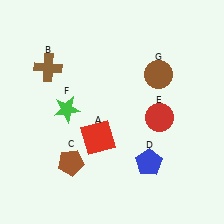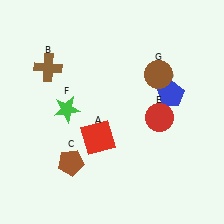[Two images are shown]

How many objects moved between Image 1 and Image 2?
1 object moved between the two images.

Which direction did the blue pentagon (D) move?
The blue pentagon (D) moved up.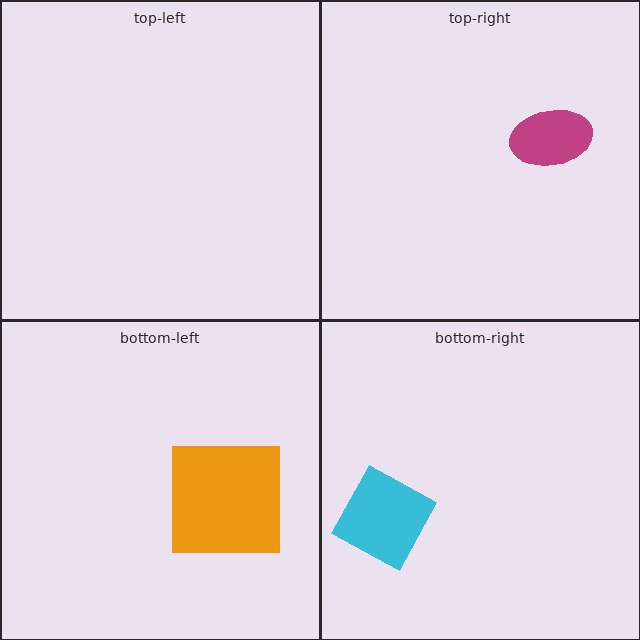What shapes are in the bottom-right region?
The cyan diamond.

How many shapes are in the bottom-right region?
1.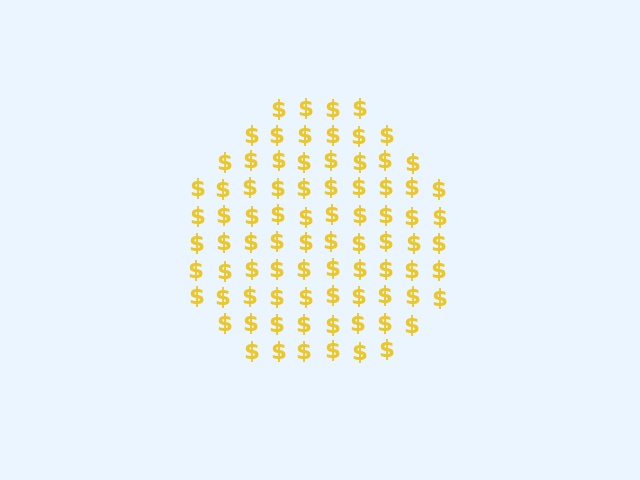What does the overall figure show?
The overall figure shows a circle.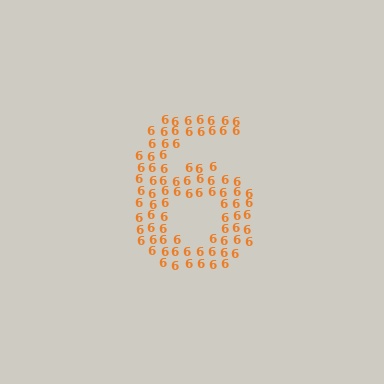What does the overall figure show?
The overall figure shows the digit 6.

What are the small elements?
The small elements are digit 6's.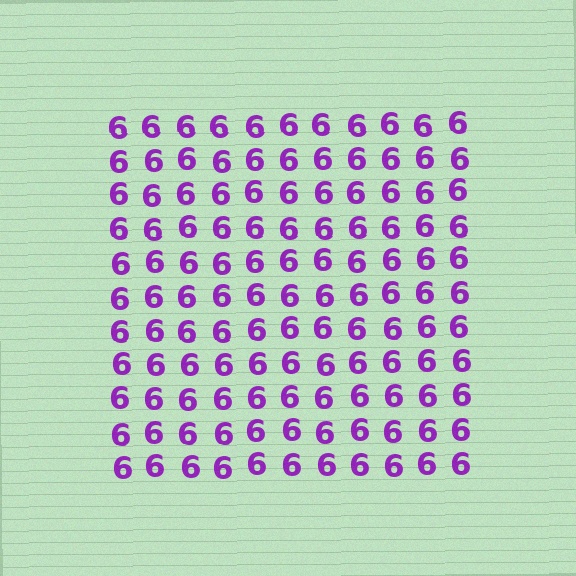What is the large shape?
The large shape is a square.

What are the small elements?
The small elements are digit 6's.